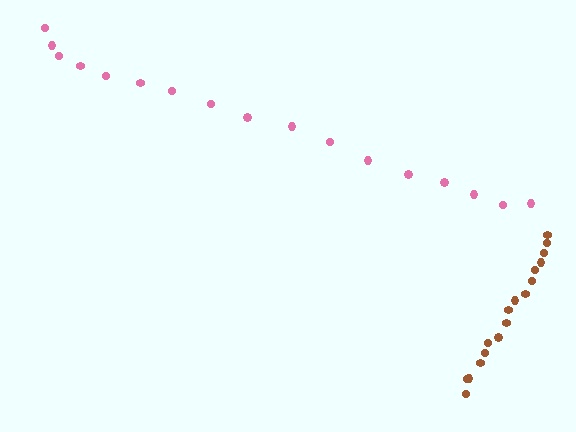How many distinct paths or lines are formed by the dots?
There are 2 distinct paths.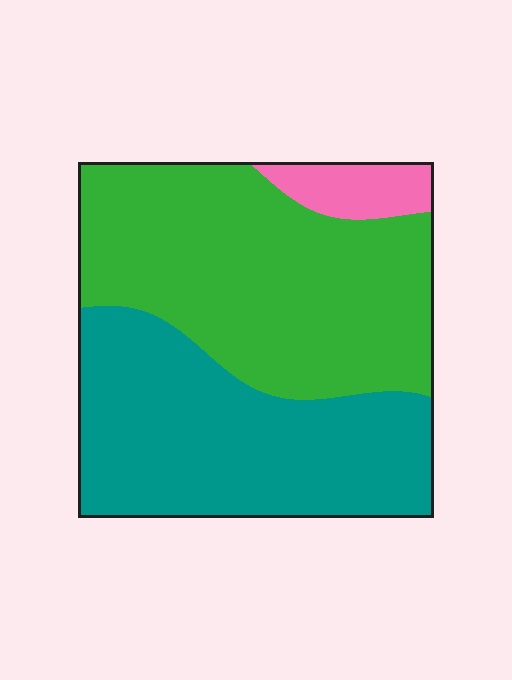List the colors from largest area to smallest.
From largest to smallest: green, teal, pink.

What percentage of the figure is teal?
Teal covers around 45% of the figure.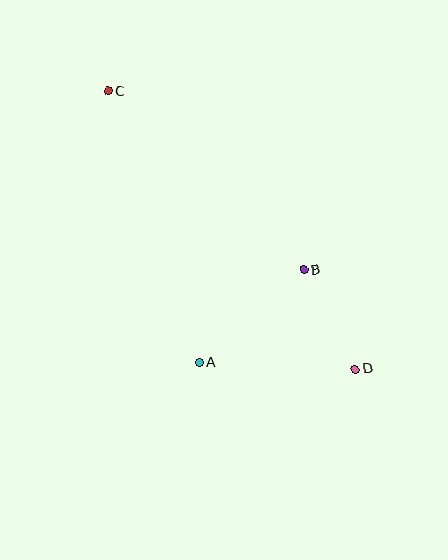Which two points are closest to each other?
Points B and D are closest to each other.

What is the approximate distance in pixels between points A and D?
The distance between A and D is approximately 156 pixels.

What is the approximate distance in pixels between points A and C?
The distance between A and C is approximately 286 pixels.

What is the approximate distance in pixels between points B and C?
The distance between B and C is approximately 265 pixels.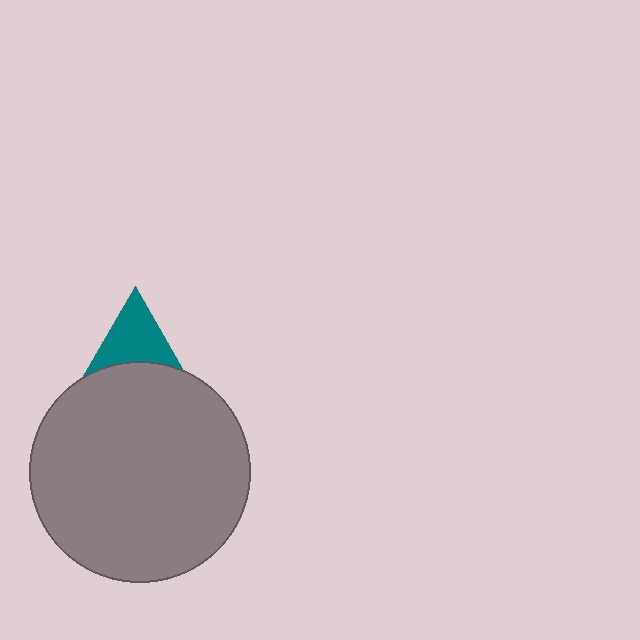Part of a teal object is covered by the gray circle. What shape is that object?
It is a triangle.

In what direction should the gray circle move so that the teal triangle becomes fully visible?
The gray circle should move down. That is the shortest direction to clear the overlap and leave the teal triangle fully visible.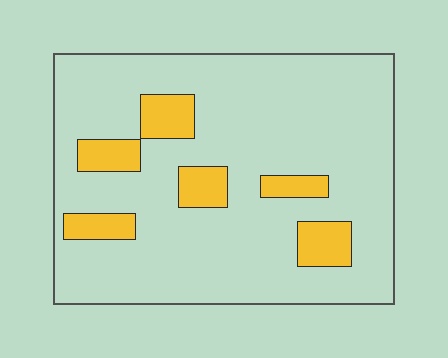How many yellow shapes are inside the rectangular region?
6.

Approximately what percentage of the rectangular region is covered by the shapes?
Approximately 15%.